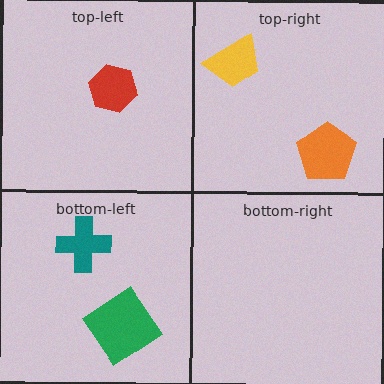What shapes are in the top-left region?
The red hexagon.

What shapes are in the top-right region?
The orange pentagon, the yellow trapezoid.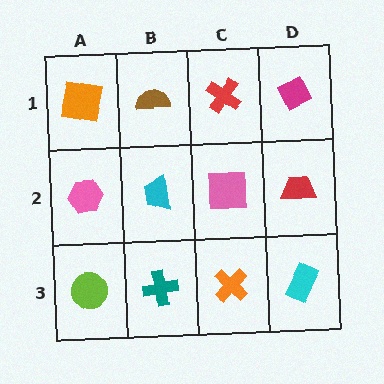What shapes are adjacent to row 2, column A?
An orange square (row 1, column A), a lime circle (row 3, column A), a cyan trapezoid (row 2, column B).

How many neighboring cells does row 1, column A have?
2.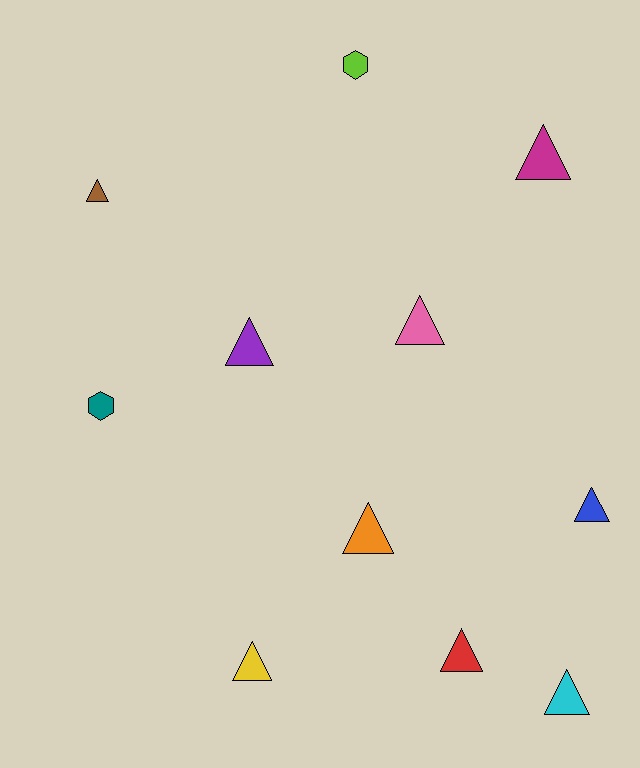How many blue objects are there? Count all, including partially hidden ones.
There is 1 blue object.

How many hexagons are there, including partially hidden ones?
There are 2 hexagons.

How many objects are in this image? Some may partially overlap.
There are 11 objects.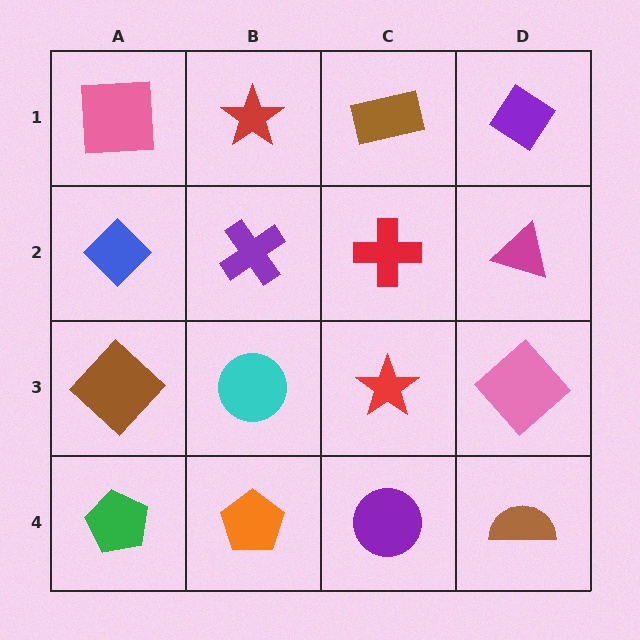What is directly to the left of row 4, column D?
A purple circle.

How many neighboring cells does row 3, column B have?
4.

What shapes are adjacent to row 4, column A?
A brown diamond (row 3, column A), an orange pentagon (row 4, column B).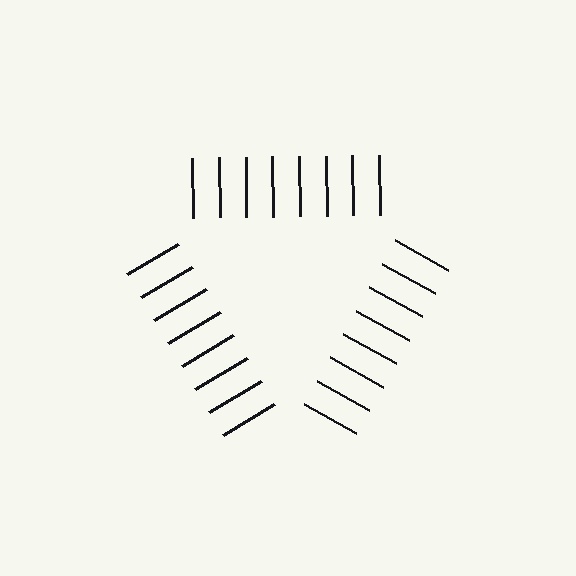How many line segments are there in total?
24 — 8 along each of the 3 edges.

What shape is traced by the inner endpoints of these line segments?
An illusory triangle — the line segments terminate on its edges but no continuous stroke is drawn.